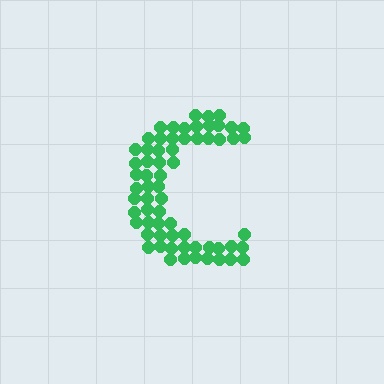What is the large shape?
The large shape is the letter C.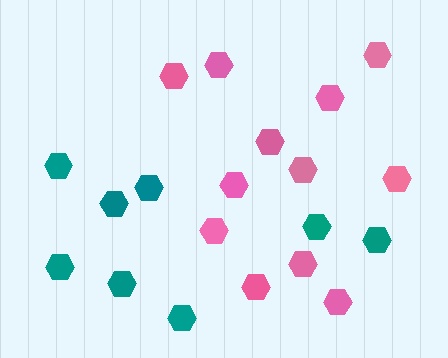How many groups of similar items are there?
There are 2 groups: one group of pink hexagons (12) and one group of teal hexagons (8).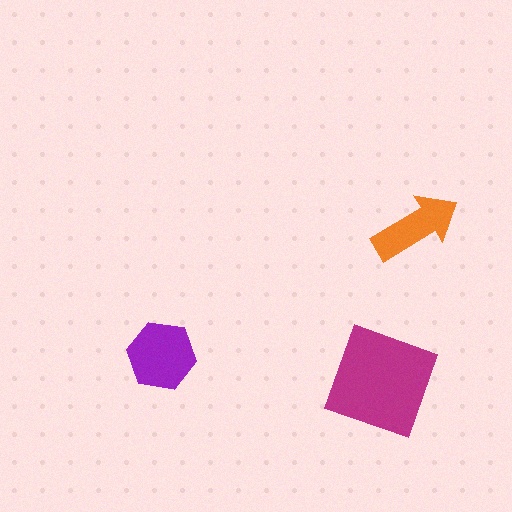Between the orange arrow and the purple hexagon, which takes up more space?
The purple hexagon.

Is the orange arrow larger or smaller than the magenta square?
Smaller.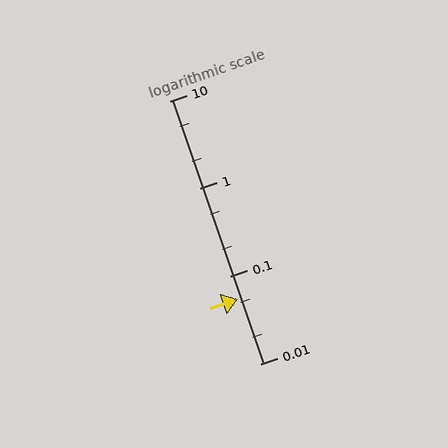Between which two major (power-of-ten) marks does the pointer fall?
The pointer is between 0.01 and 0.1.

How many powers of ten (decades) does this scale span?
The scale spans 3 decades, from 0.01 to 10.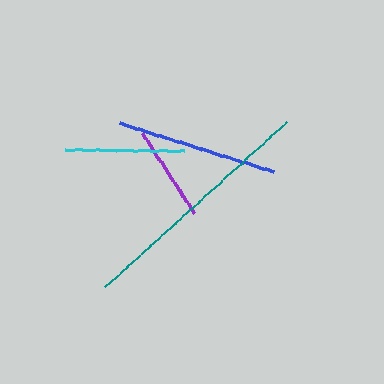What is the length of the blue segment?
The blue segment is approximately 162 pixels long.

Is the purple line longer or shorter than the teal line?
The teal line is longer than the purple line.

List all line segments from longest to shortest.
From longest to shortest: teal, blue, cyan, purple.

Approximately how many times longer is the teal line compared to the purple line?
The teal line is approximately 2.6 times the length of the purple line.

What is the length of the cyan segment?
The cyan segment is approximately 119 pixels long.